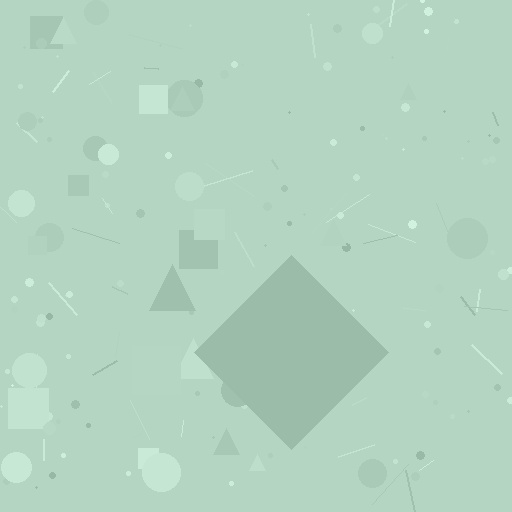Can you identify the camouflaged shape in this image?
The camouflaged shape is a diamond.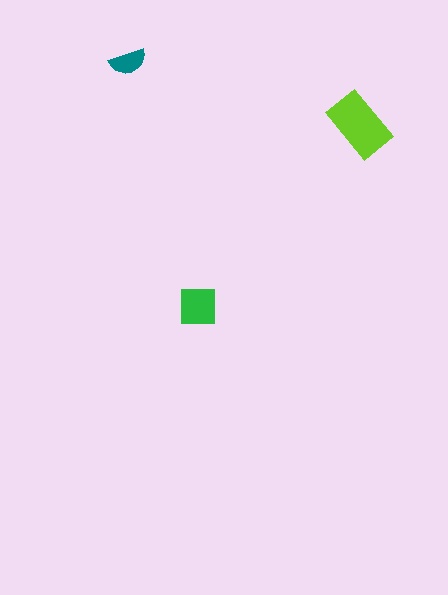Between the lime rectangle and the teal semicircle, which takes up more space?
The lime rectangle.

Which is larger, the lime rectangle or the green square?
The lime rectangle.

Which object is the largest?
The lime rectangle.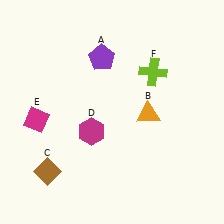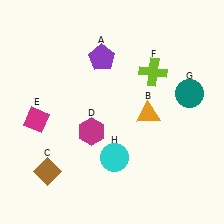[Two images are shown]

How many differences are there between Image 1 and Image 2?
There are 2 differences between the two images.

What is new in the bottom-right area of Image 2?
A cyan circle (H) was added in the bottom-right area of Image 2.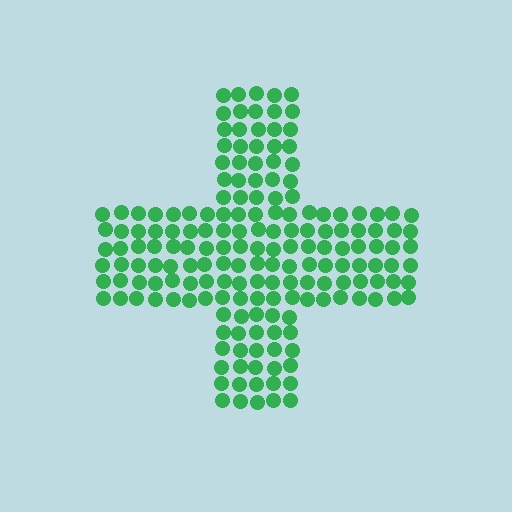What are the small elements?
The small elements are circles.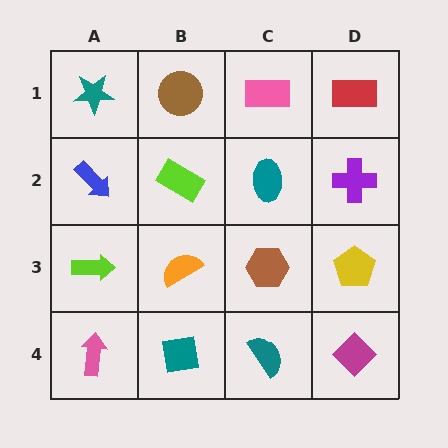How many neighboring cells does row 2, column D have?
3.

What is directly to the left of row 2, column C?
A lime rectangle.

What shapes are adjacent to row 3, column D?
A purple cross (row 2, column D), a magenta diamond (row 4, column D), a brown hexagon (row 3, column C).